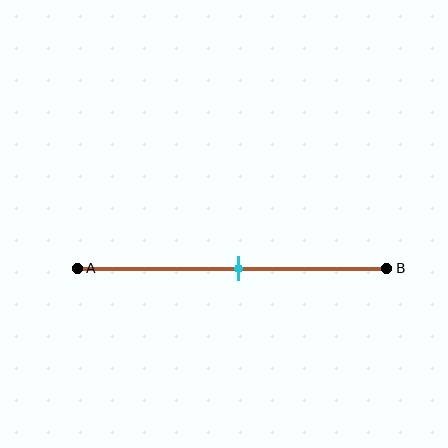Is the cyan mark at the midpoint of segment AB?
Yes, the mark is approximately at the midpoint.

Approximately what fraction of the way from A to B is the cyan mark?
The cyan mark is approximately 50% of the way from A to B.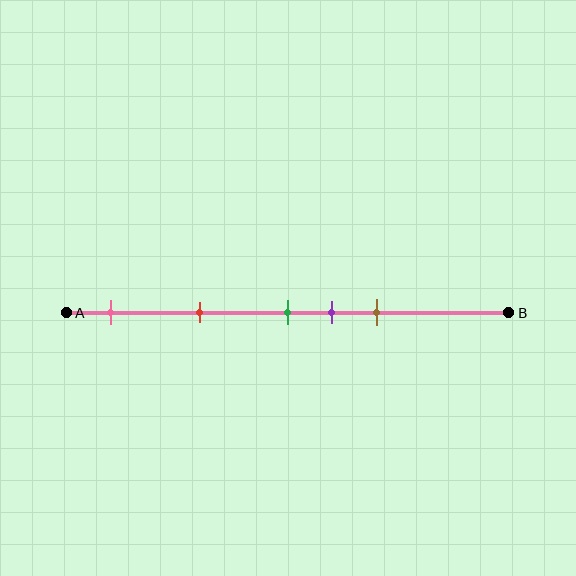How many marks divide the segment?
There are 5 marks dividing the segment.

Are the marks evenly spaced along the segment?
No, the marks are not evenly spaced.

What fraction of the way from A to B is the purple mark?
The purple mark is approximately 60% (0.6) of the way from A to B.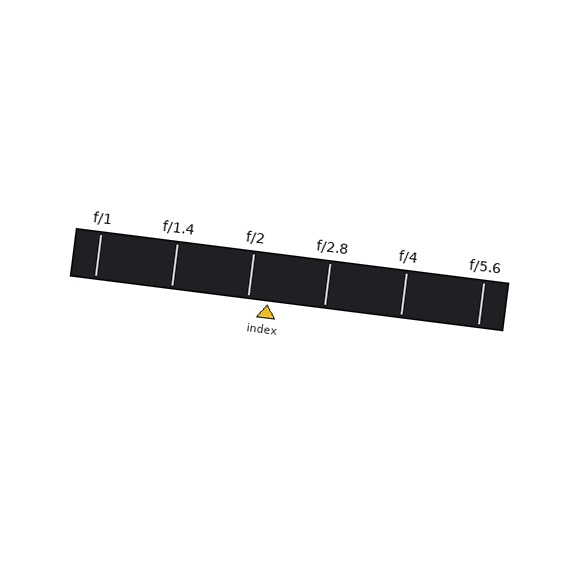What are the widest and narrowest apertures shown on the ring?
The widest aperture shown is f/1 and the narrowest is f/5.6.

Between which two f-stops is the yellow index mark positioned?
The index mark is between f/2 and f/2.8.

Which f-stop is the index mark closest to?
The index mark is closest to f/2.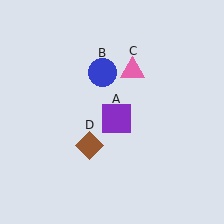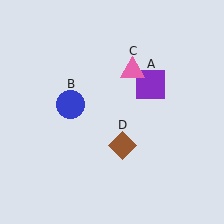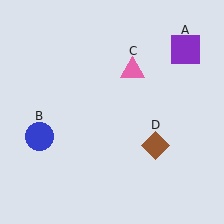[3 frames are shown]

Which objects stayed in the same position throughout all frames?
Pink triangle (object C) remained stationary.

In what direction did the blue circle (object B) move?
The blue circle (object B) moved down and to the left.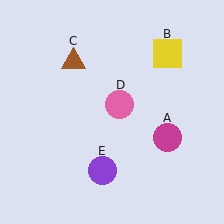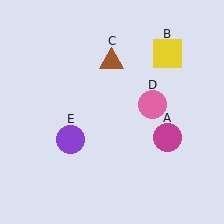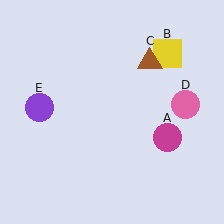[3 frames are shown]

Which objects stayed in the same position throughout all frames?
Magenta circle (object A) and yellow square (object B) remained stationary.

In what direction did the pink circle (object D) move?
The pink circle (object D) moved right.